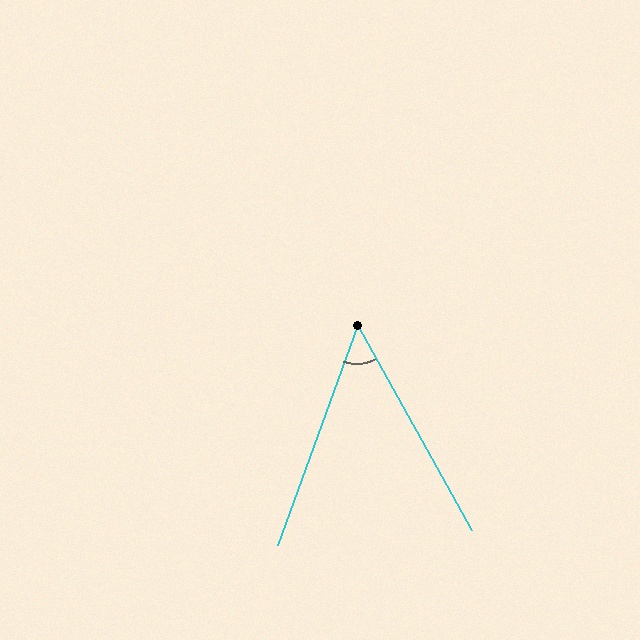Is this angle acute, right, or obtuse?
It is acute.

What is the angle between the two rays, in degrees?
Approximately 49 degrees.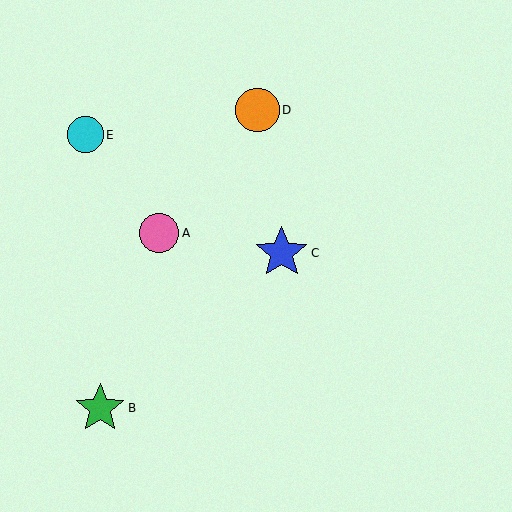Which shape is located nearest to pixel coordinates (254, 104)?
The orange circle (labeled D) at (258, 110) is nearest to that location.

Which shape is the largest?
The blue star (labeled C) is the largest.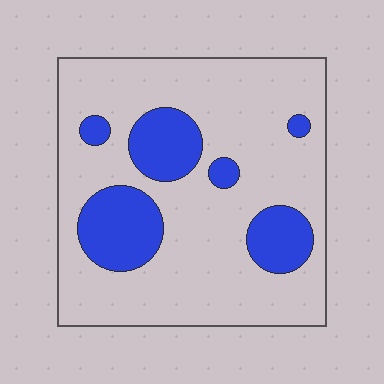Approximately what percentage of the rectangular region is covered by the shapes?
Approximately 20%.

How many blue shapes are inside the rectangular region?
6.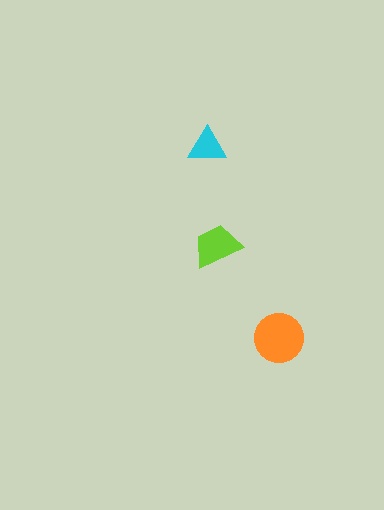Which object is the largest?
The orange circle.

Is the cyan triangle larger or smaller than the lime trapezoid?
Smaller.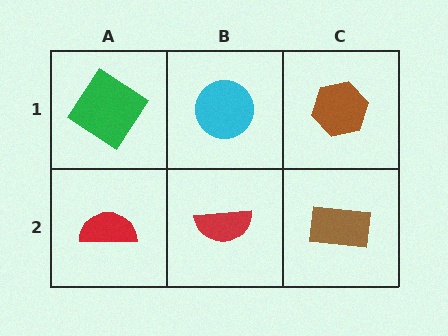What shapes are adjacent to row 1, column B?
A red semicircle (row 2, column B), a green diamond (row 1, column A), a brown hexagon (row 1, column C).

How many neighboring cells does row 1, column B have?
3.